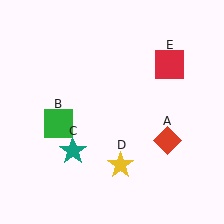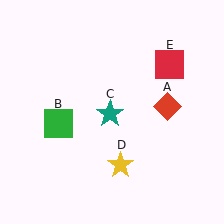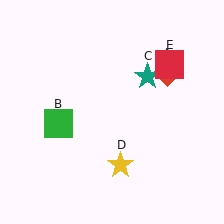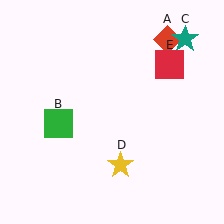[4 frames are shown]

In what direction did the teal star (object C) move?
The teal star (object C) moved up and to the right.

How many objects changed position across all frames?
2 objects changed position: red diamond (object A), teal star (object C).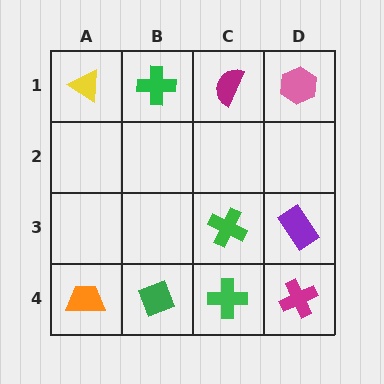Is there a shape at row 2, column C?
No, that cell is empty.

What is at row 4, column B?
A green diamond.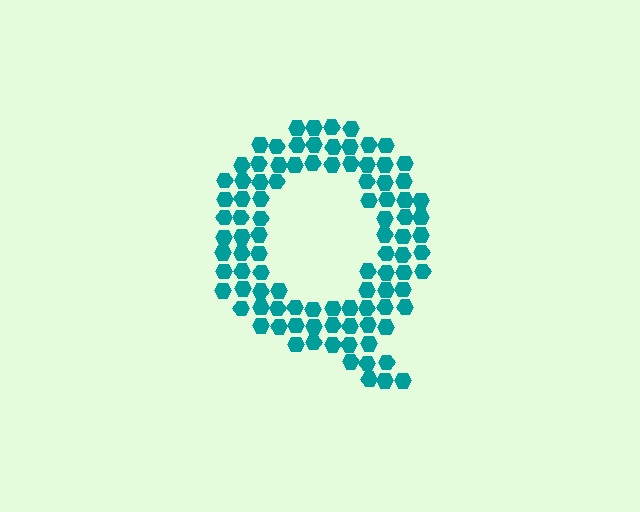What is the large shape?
The large shape is the letter Q.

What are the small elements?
The small elements are hexagons.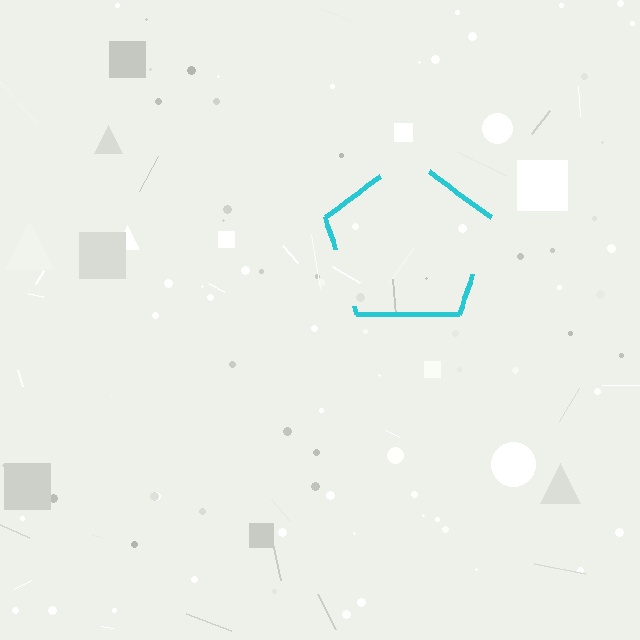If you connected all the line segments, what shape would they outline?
They would outline a pentagon.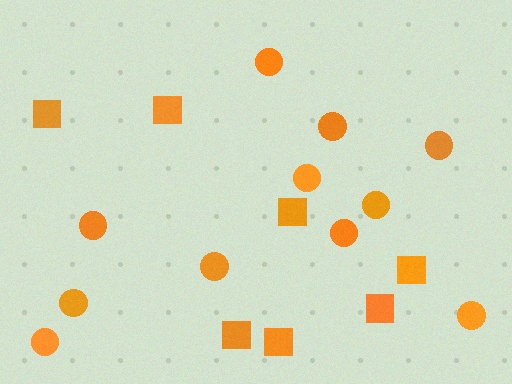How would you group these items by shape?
There are 2 groups: one group of squares (7) and one group of circles (11).